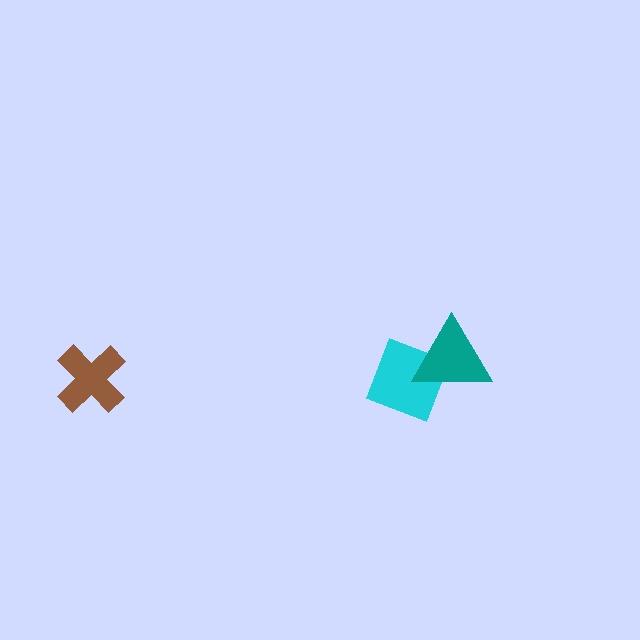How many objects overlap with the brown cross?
0 objects overlap with the brown cross.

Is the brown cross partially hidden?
No, no other shape covers it.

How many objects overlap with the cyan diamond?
1 object overlaps with the cyan diamond.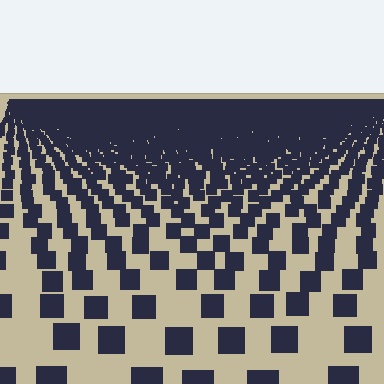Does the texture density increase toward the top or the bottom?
Density increases toward the top.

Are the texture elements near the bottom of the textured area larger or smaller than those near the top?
Larger. Near the bottom, elements are closer to the viewer and appear at a bigger on-screen size.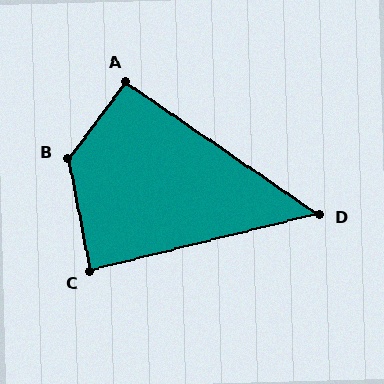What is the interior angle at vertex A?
Approximately 93 degrees (approximately right).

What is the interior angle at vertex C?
Approximately 87 degrees (approximately right).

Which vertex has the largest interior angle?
B, at approximately 132 degrees.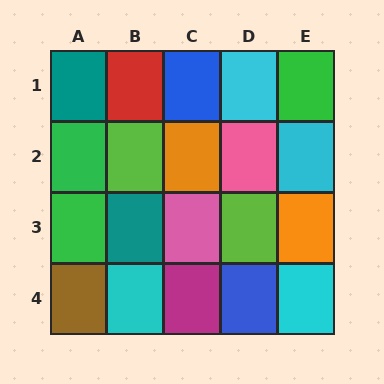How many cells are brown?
1 cell is brown.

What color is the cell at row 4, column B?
Cyan.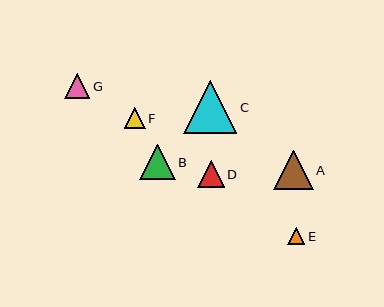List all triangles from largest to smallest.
From largest to smallest: C, A, B, D, G, F, E.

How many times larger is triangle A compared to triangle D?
Triangle A is approximately 1.5 times the size of triangle D.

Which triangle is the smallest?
Triangle E is the smallest with a size of approximately 17 pixels.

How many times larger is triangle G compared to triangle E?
Triangle G is approximately 1.5 times the size of triangle E.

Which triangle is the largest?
Triangle C is the largest with a size of approximately 53 pixels.